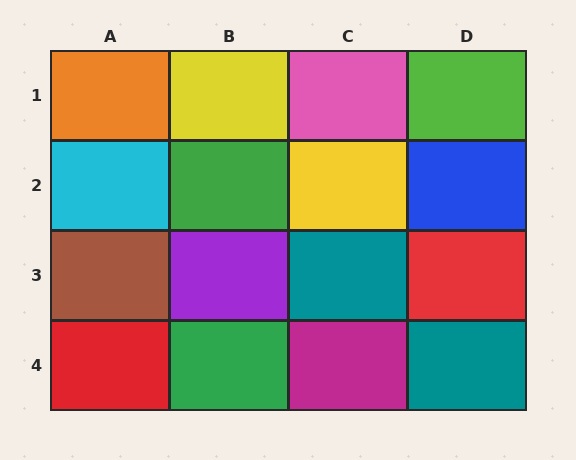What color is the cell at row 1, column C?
Pink.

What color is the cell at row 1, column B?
Yellow.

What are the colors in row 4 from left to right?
Red, green, magenta, teal.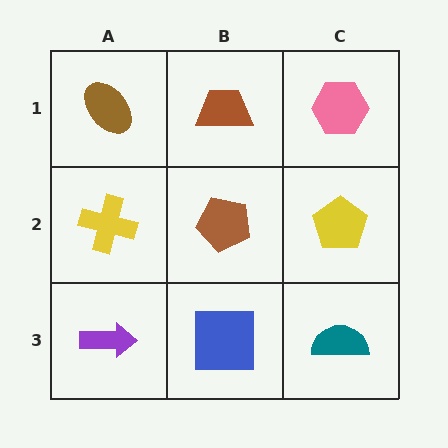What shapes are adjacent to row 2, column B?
A brown trapezoid (row 1, column B), a blue square (row 3, column B), a yellow cross (row 2, column A), a yellow pentagon (row 2, column C).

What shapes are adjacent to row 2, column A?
A brown ellipse (row 1, column A), a purple arrow (row 3, column A), a brown pentagon (row 2, column B).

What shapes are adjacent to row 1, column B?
A brown pentagon (row 2, column B), a brown ellipse (row 1, column A), a pink hexagon (row 1, column C).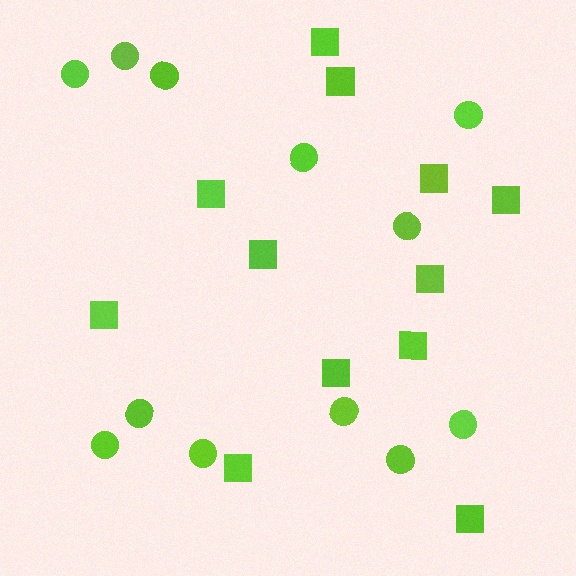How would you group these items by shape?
There are 2 groups: one group of circles (12) and one group of squares (12).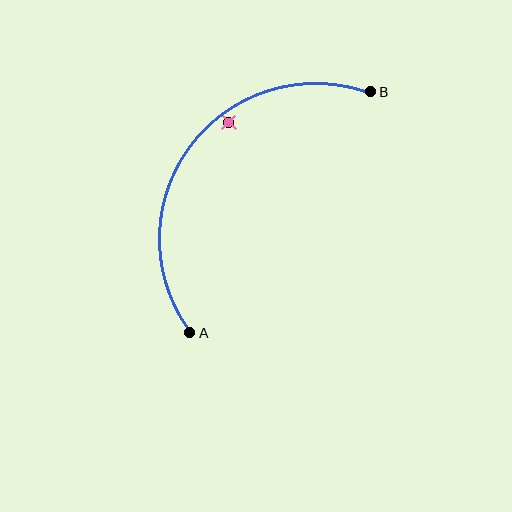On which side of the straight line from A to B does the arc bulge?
The arc bulges above and to the left of the straight line connecting A and B.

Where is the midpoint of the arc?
The arc midpoint is the point on the curve farthest from the straight line joining A and B. It sits above and to the left of that line.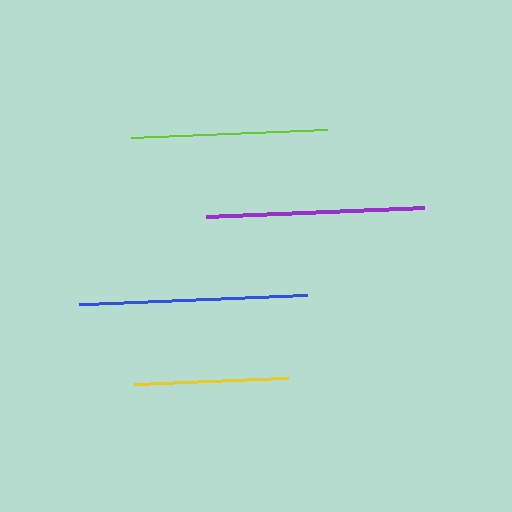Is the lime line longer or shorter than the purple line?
The purple line is longer than the lime line.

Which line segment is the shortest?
The yellow line is the shortest at approximately 154 pixels.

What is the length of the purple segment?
The purple segment is approximately 218 pixels long.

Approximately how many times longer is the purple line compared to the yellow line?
The purple line is approximately 1.4 times the length of the yellow line.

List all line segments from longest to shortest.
From longest to shortest: blue, purple, lime, yellow.